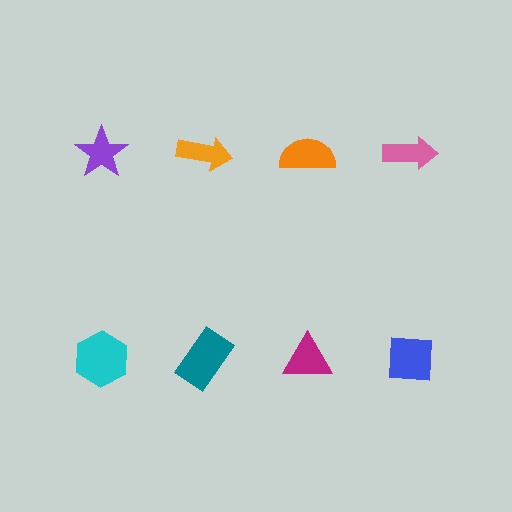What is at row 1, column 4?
A pink arrow.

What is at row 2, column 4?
A blue square.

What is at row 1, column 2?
An orange arrow.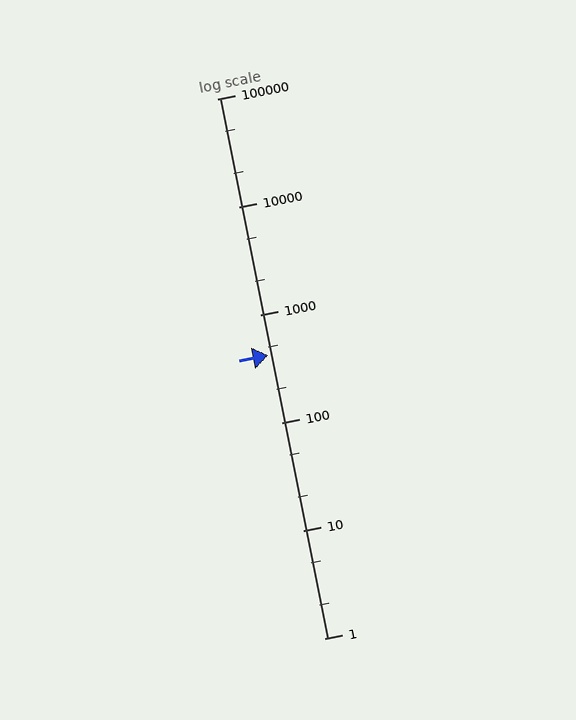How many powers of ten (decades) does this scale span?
The scale spans 5 decades, from 1 to 100000.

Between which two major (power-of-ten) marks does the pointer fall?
The pointer is between 100 and 1000.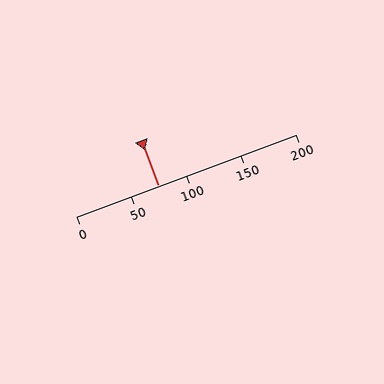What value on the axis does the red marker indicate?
The marker indicates approximately 75.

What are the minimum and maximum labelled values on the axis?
The axis runs from 0 to 200.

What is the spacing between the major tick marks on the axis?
The major ticks are spaced 50 apart.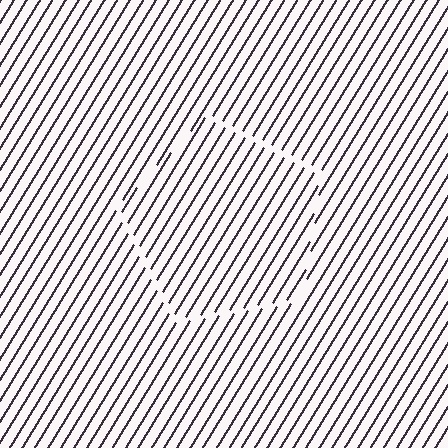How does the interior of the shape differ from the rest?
The interior of the shape contains the same grating, shifted by half a period — the contour is defined by the phase discontinuity where line-ends from the inner and outer gratings abut.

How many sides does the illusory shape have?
5 sides — the line-ends trace a pentagon.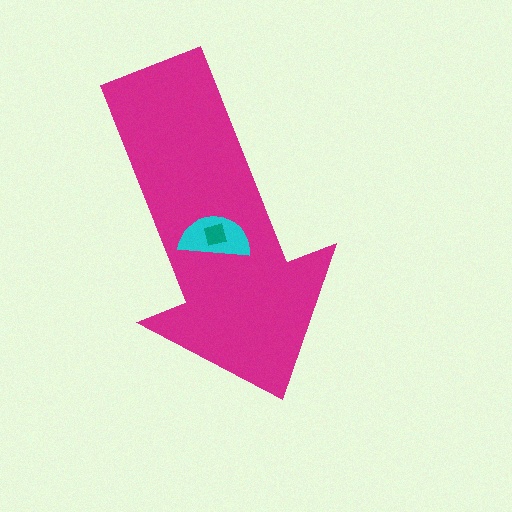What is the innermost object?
The teal square.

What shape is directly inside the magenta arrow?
The cyan semicircle.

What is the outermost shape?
The magenta arrow.